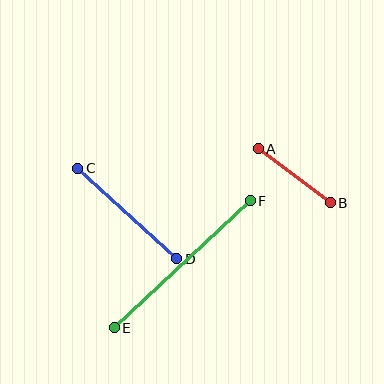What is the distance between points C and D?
The distance is approximately 134 pixels.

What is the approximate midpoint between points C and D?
The midpoint is at approximately (127, 213) pixels.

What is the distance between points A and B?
The distance is approximately 90 pixels.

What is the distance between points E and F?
The distance is approximately 186 pixels.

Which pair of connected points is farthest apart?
Points E and F are farthest apart.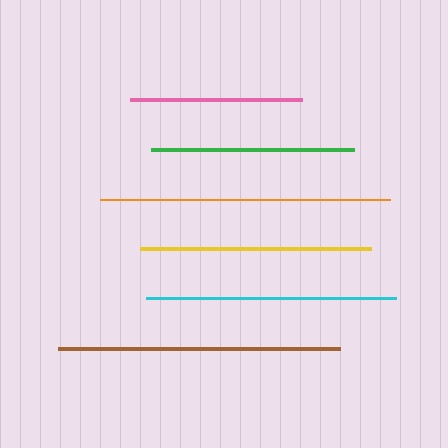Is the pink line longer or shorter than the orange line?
The orange line is longer than the pink line.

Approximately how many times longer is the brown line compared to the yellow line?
The brown line is approximately 1.2 times the length of the yellow line.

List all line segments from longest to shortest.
From longest to shortest: orange, brown, cyan, yellow, green, pink.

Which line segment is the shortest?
The pink line is the shortest at approximately 173 pixels.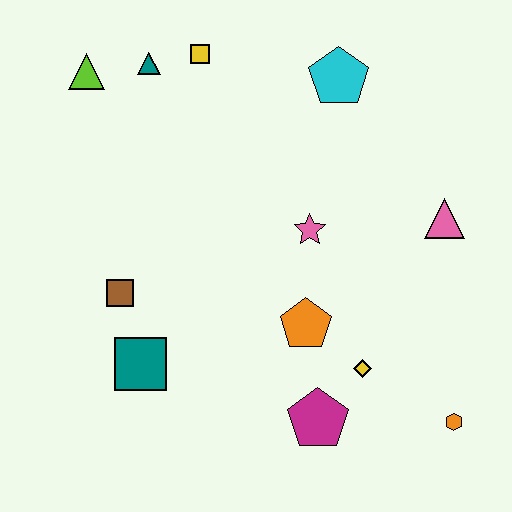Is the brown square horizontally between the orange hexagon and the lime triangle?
Yes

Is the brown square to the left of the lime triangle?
No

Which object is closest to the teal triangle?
The yellow square is closest to the teal triangle.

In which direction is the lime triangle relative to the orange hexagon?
The lime triangle is to the left of the orange hexagon.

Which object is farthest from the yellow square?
The orange hexagon is farthest from the yellow square.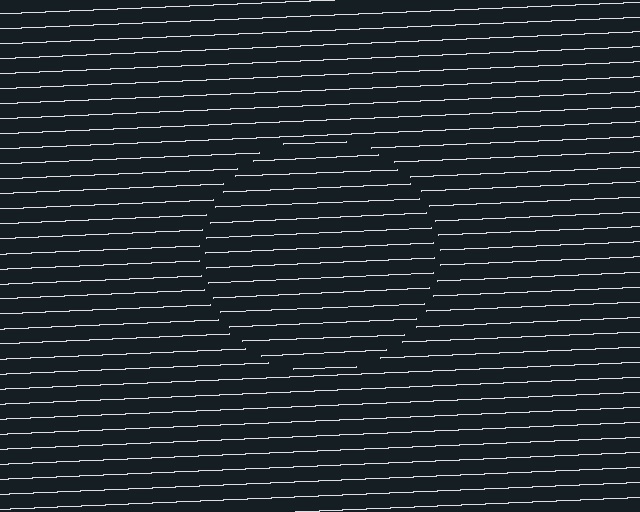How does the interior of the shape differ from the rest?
The interior of the shape contains the same grating, shifted by half a period — the contour is defined by the phase discontinuity where line-ends from the inner and outer gratings abut.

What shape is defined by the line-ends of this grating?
An illusory circle. The interior of the shape contains the same grating, shifted by half a period — the contour is defined by the phase discontinuity where line-ends from the inner and outer gratings abut.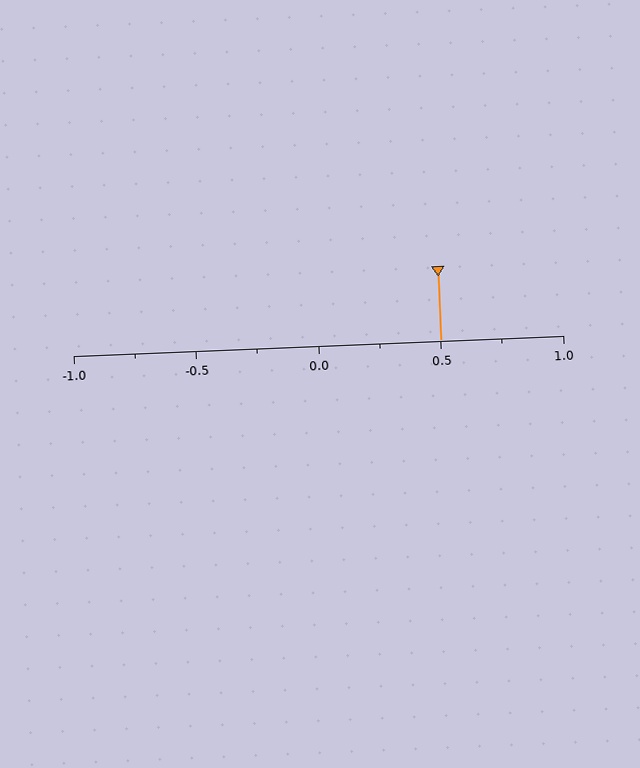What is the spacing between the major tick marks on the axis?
The major ticks are spaced 0.5 apart.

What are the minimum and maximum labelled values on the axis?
The axis runs from -1.0 to 1.0.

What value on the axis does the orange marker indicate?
The marker indicates approximately 0.5.